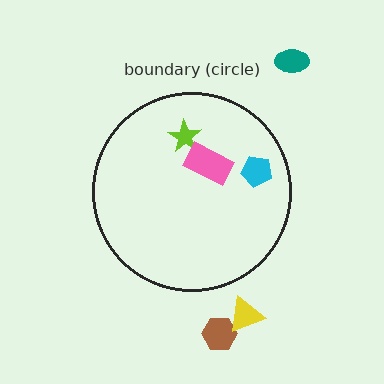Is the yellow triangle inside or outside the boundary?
Outside.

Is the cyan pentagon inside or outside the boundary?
Inside.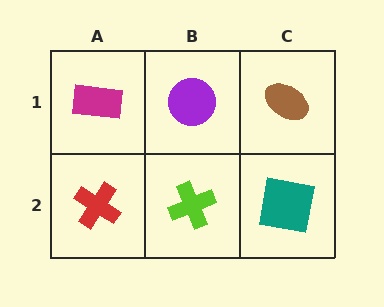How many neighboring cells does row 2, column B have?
3.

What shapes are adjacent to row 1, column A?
A red cross (row 2, column A), a purple circle (row 1, column B).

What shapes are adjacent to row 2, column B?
A purple circle (row 1, column B), a red cross (row 2, column A), a teal square (row 2, column C).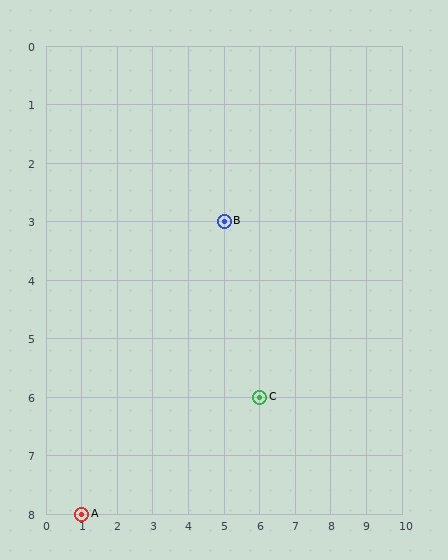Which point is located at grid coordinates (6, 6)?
Point C is at (6, 6).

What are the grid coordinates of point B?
Point B is at grid coordinates (5, 3).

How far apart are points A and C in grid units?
Points A and C are 5 columns and 2 rows apart (about 5.4 grid units diagonally).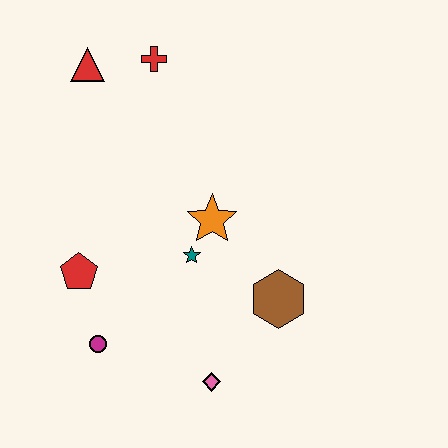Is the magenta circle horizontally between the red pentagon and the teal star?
Yes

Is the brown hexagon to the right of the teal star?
Yes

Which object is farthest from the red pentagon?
The red cross is farthest from the red pentagon.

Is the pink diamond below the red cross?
Yes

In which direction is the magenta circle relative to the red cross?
The magenta circle is below the red cross.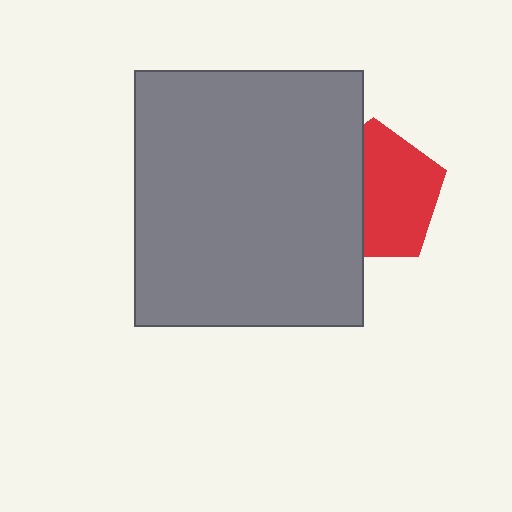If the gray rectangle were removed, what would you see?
You would see the complete red pentagon.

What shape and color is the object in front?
The object in front is a gray rectangle.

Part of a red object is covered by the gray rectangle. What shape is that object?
It is a pentagon.